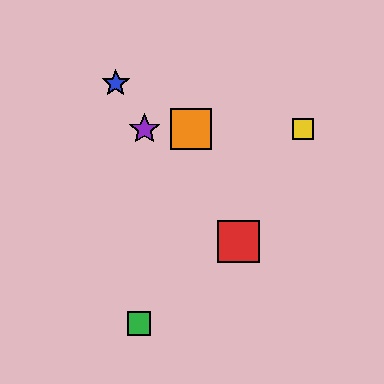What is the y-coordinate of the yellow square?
The yellow square is at y≈129.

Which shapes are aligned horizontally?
The yellow square, the purple star, the orange square are aligned horizontally.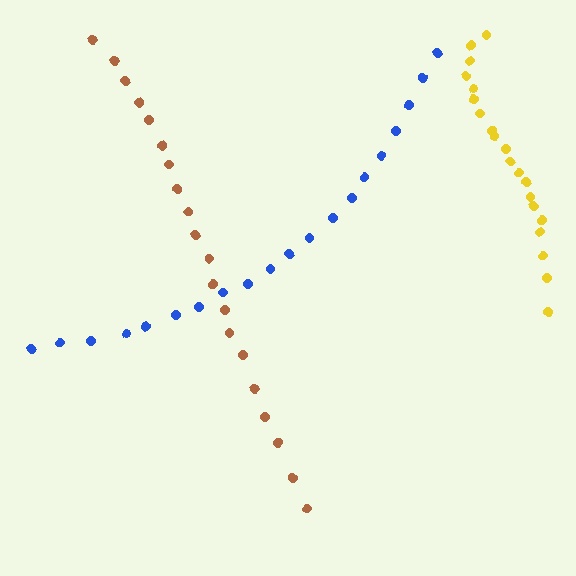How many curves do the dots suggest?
There are 3 distinct paths.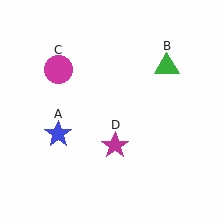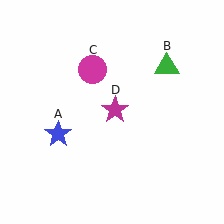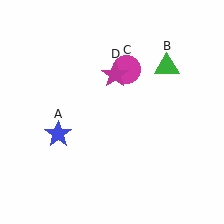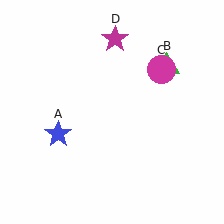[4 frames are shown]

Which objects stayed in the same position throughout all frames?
Blue star (object A) and green triangle (object B) remained stationary.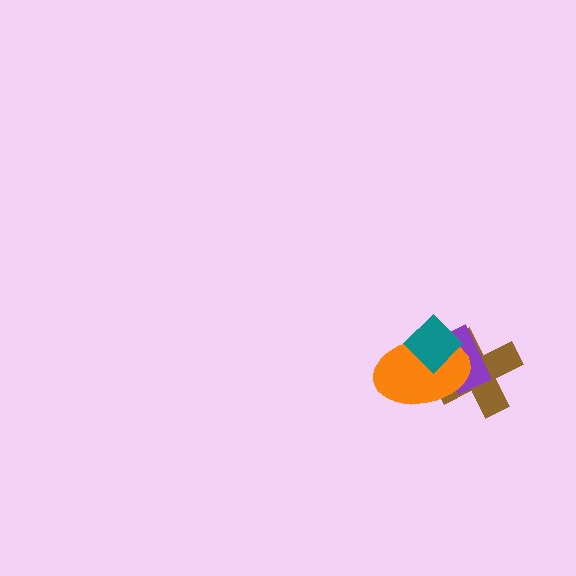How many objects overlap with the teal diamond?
3 objects overlap with the teal diamond.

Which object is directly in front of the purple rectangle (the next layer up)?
The orange ellipse is directly in front of the purple rectangle.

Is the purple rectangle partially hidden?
Yes, it is partially covered by another shape.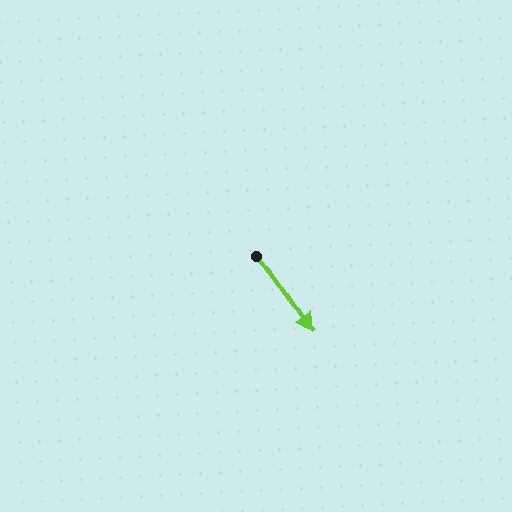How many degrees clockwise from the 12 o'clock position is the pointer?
Approximately 145 degrees.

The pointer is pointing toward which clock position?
Roughly 5 o'clock.